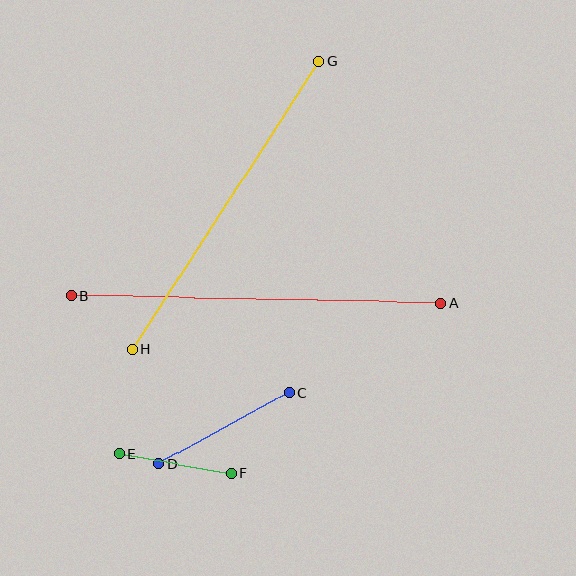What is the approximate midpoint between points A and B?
The midpoint is at approximately (256, 299) pixels.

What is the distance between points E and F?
The distance is approximately 114 pixels.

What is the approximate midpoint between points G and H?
The midpoint is at approximately (225, 205) pixels.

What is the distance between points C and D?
The distance is approximately 148 pixels.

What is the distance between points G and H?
The distance is approximately 343 pixels.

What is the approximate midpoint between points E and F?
The midpoint is at approximately (175, 464) pixels.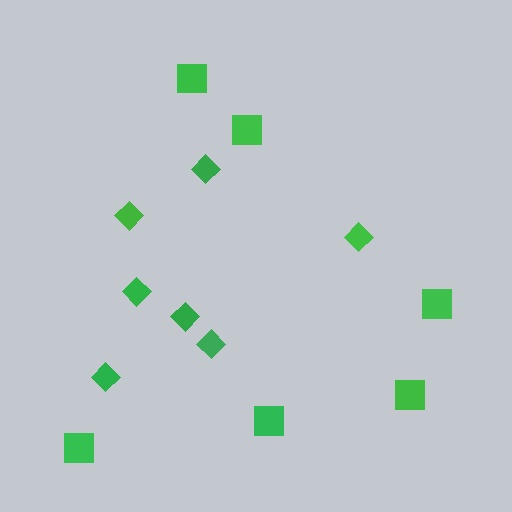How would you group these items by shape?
There are 2 groups: one group of squares (6) and one group of diamonds (7).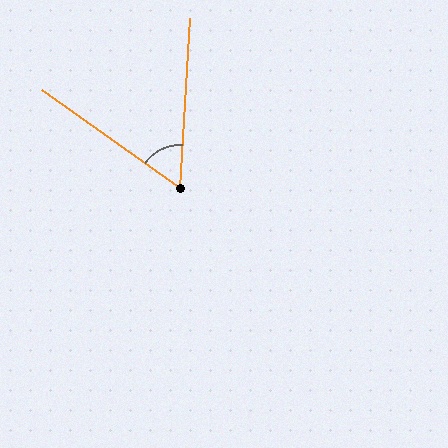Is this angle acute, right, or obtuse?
It is acute.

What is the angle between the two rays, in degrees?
Approximately 58 degrees.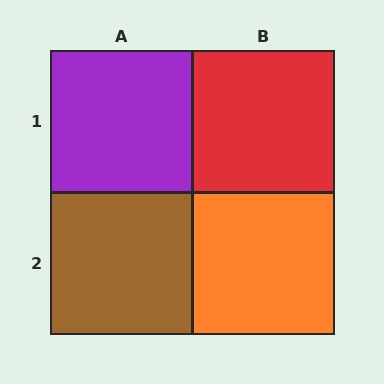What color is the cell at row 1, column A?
Purple.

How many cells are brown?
1 cell is brown.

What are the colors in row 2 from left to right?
Brown, orange.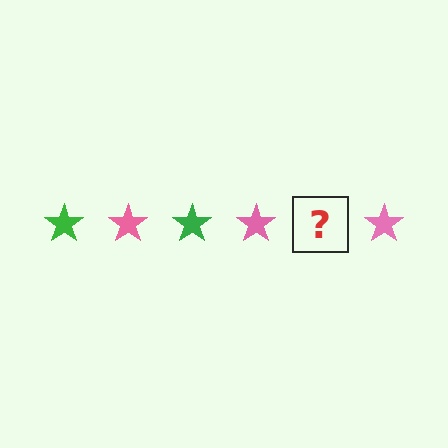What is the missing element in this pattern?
The missing element is a green star.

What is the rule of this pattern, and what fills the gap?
The rule is that the pattern cycles through green, pink stars. The gap should be filled with a green star.